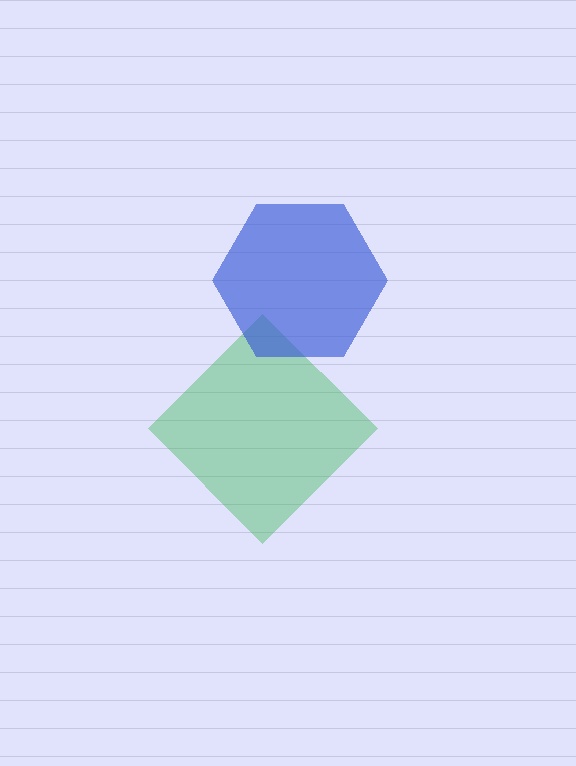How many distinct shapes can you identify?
There are 2 distinct shapes: a green diamond, a blue hexagon.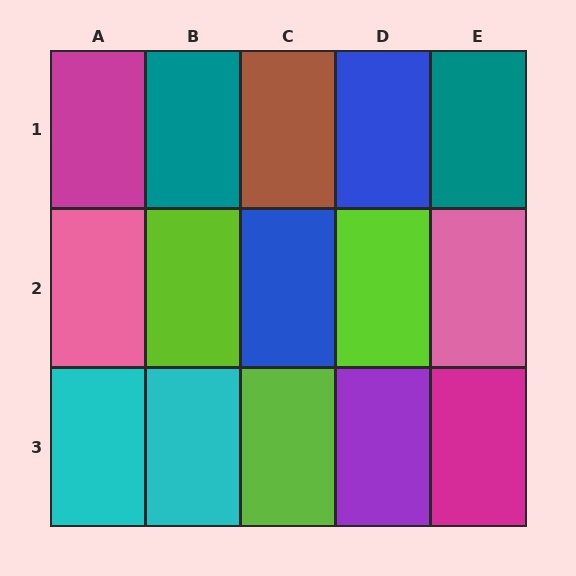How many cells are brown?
1 cell is brown.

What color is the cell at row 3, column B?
Cyan.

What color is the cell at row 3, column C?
Lime.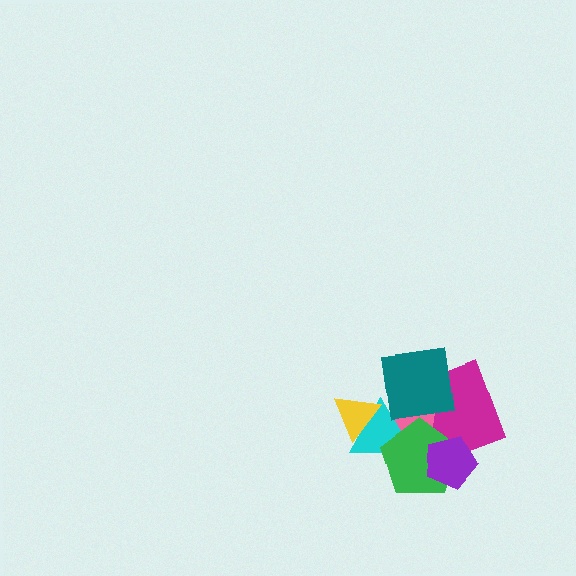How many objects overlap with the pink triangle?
5 objects overlap with the pink triangle.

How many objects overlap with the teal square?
4 objects overlap with the teal square.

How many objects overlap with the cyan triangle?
4 objects overlap with the cyan triangle.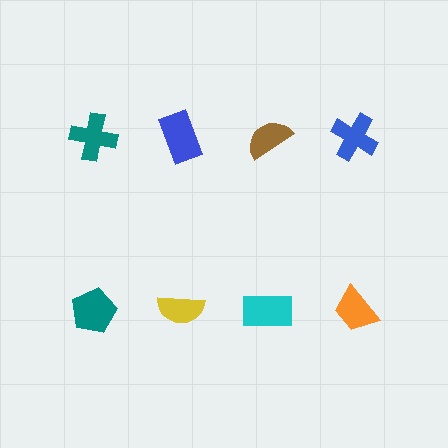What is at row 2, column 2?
A yellow semicircle.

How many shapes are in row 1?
4 shapes.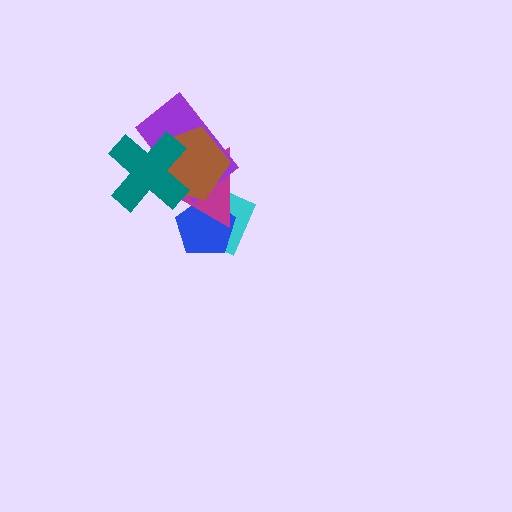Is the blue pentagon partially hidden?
Yes, it is partially covered by another shape.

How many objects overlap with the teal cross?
3 objects overlap with the teal cross.